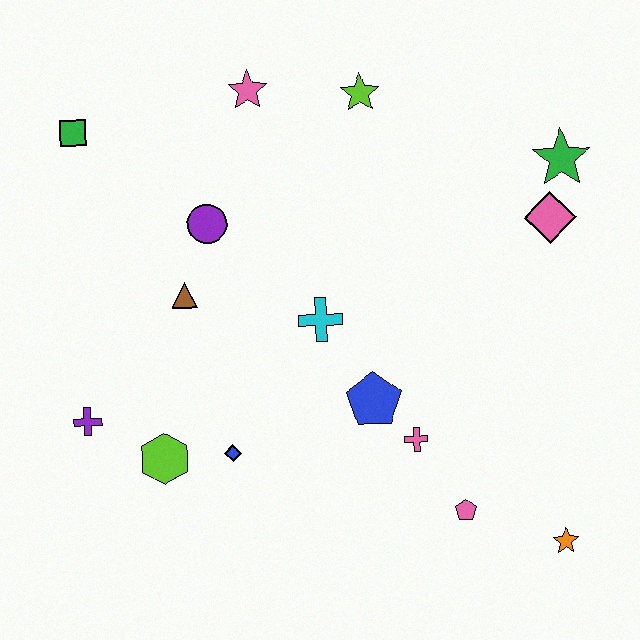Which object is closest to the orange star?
The pink pentagon is closest to the orange star.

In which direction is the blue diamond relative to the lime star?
The blue diamond is below the lime star.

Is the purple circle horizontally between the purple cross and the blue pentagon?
Yes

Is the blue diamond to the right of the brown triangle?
Yes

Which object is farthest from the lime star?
The orange star is farthest from the lime star.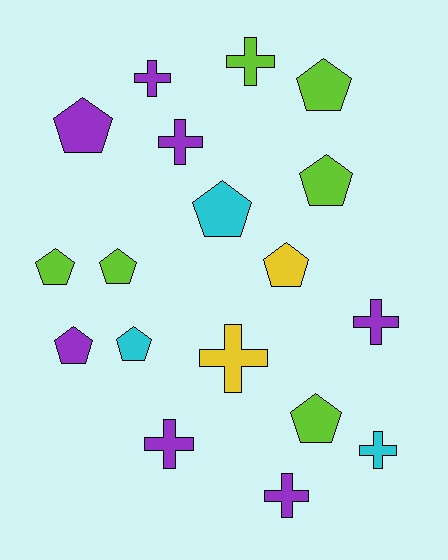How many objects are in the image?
There are 18 objects.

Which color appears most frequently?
Purple, with 7 objects.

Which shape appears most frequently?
Pentagon, with 10 objects.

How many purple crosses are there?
There are 5 purple crosses.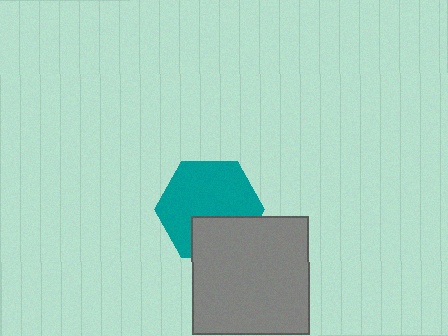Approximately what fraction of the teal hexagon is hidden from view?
Roughly 30% of the teal hexagon is hidden behind the gray rectangle.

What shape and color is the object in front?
The object in front is a gray rectangle.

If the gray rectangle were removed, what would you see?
You would see the complete teal hexagon.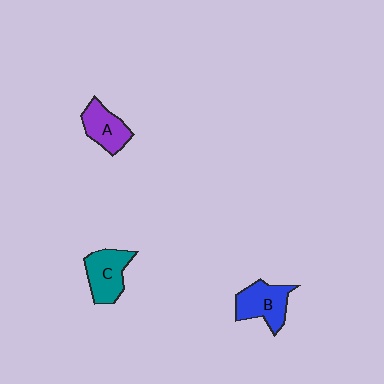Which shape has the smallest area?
Shape A (purple).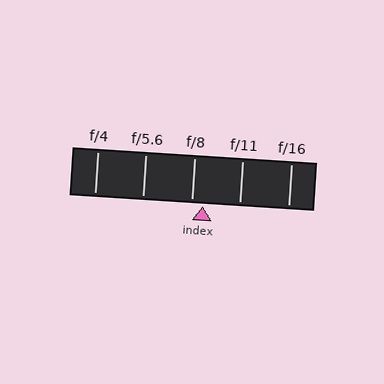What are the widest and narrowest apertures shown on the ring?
The widest aperture shown is f/4 and the narrowest is f/16.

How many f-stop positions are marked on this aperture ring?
There are 5 f-stop positions marked.